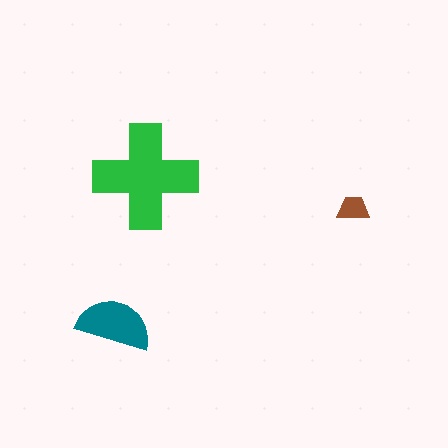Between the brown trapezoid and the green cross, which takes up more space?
The green cross.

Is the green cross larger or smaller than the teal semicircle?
Larger.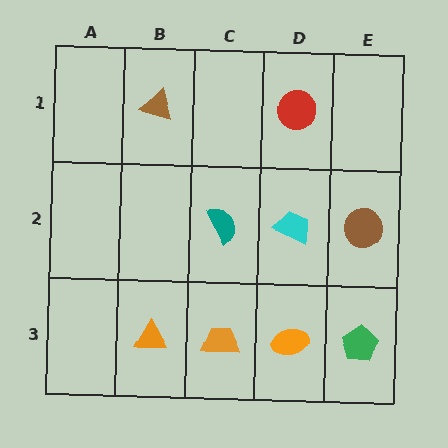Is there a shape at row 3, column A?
No, that cell is empty.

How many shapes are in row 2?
3 shapes.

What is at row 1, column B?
A brown triangle.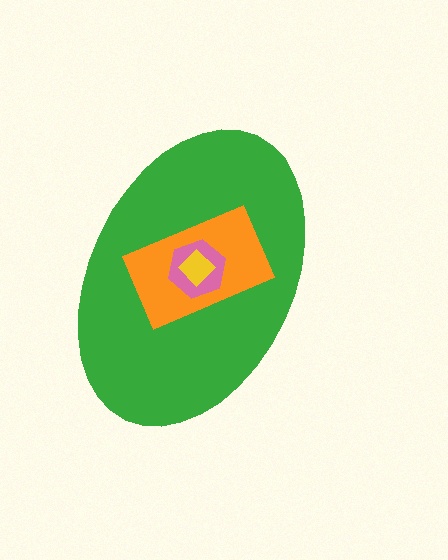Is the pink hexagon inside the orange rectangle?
Yes.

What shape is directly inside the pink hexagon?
The yellow diamond.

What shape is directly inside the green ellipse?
The orange rectangle.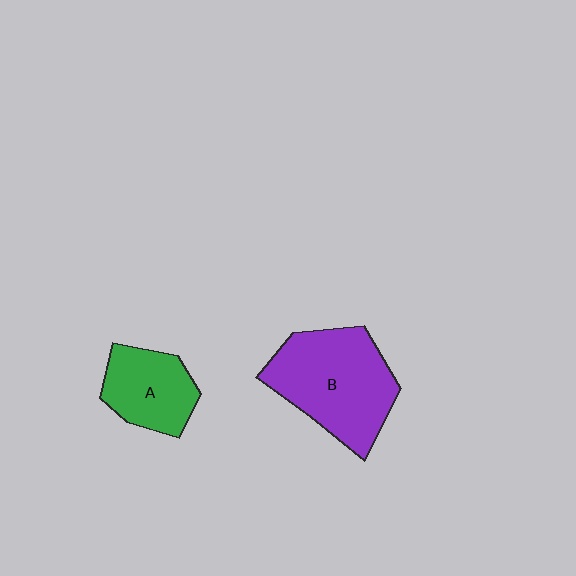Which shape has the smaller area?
Shape A (green).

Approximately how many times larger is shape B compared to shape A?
Approximately 1.7 times.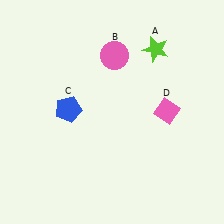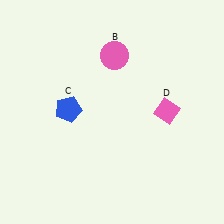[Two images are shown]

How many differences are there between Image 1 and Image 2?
There is 1 difference between the two images.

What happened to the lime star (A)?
The lime star (A) was removed in Image 2. It was in the top-right area of Image 1.